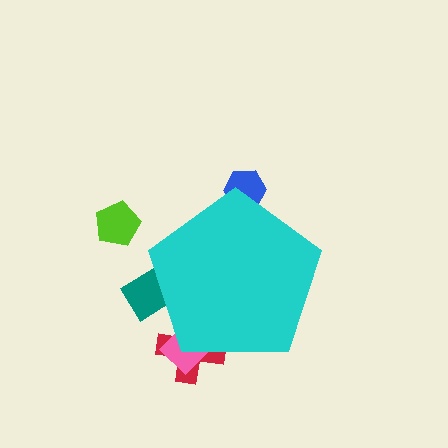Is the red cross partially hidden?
Yes, the red cross is partially hidden behind the cyan pentagon.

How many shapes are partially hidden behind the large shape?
4 shapes are partially hidden.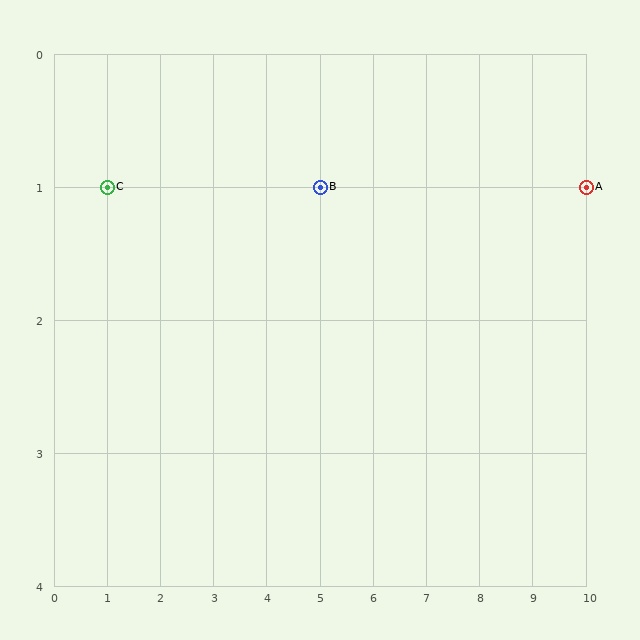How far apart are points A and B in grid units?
Points A and B are 5 columns apart.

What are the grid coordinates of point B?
Point B is at grid coordinates (5, 1).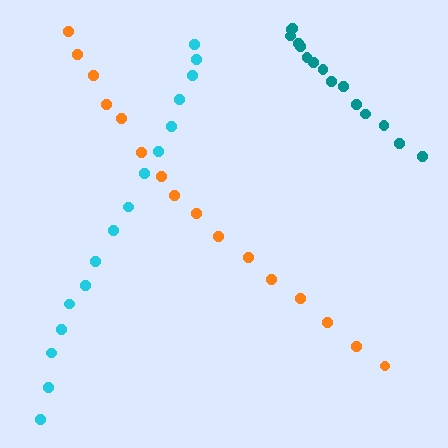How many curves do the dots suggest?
There are 3 distinct paths.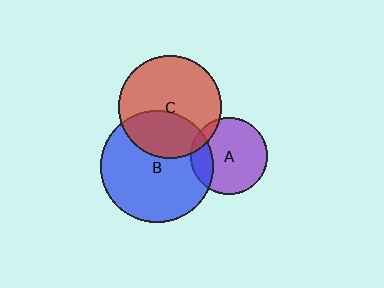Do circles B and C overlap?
Yes.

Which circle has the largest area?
Circle B (blue).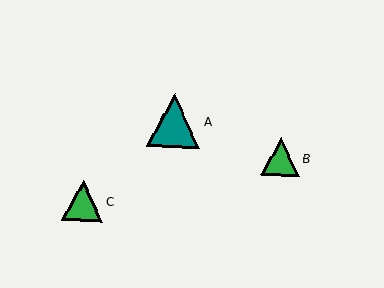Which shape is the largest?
The teal triangle (labeled A) is the largest.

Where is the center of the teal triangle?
The center of the teal triangle is at (174, 120).